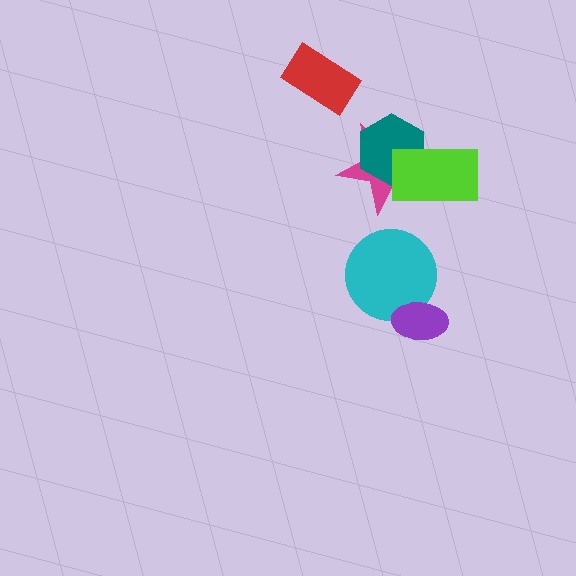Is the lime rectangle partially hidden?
No, no other shape covers it.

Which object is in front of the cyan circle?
The purple ellipse is in front of the cyan circle.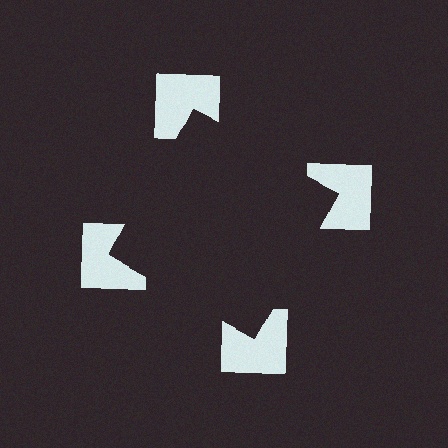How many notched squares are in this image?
There are 4 — one at each vertex of the illusory square.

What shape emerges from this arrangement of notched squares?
An illusory square — its edges are inferred from the aligned wedge cuts in the notched squares, not physically drawn.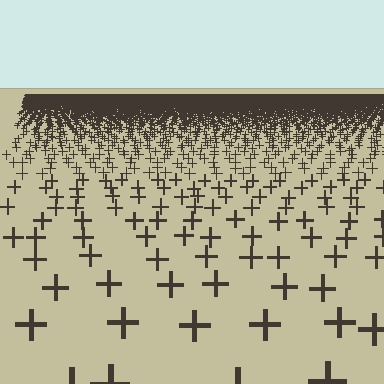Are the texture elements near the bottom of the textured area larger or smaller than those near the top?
Larger. Near the bottom, elements are closer to the viewer and appear at a bigger on-screen size.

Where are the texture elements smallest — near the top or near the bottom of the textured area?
Near the top.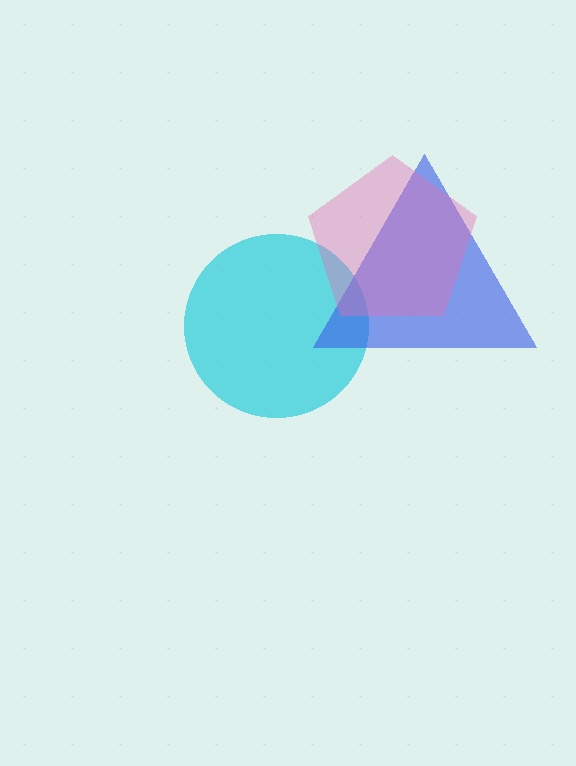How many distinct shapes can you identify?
There are 3 distinct shapes: a cyan circle, a blue triangle, a pink pentagon.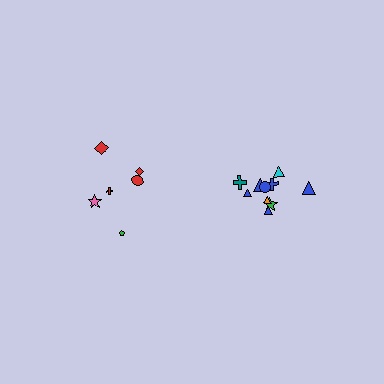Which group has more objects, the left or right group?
The right group.